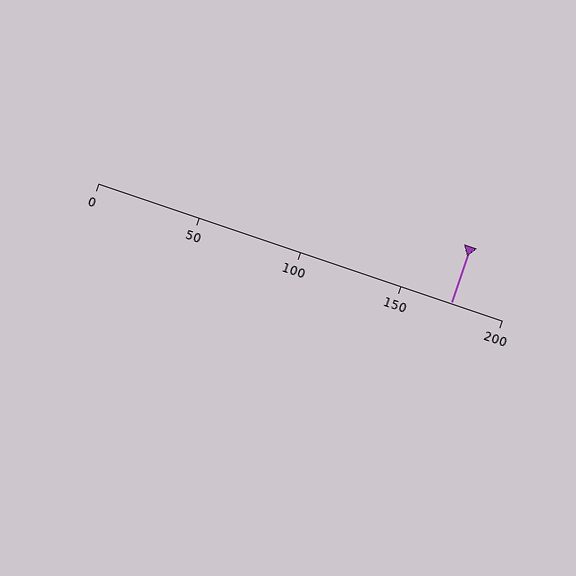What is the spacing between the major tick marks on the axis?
The major ticks are spaced 50 apart.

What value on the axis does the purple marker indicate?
The marker indicates approximately 175.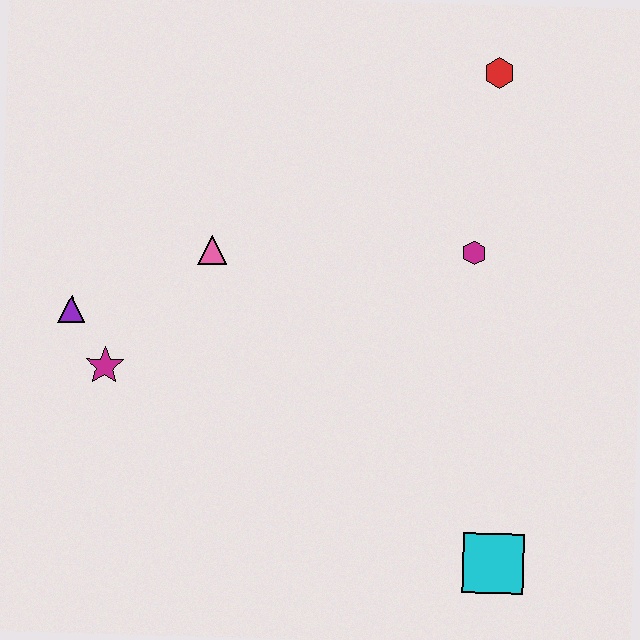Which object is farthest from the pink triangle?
The cyan square is farthest from the pink triangle.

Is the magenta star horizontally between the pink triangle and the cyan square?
No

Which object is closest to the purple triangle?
The magenta star is closest to the purple triangle.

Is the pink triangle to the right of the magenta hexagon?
No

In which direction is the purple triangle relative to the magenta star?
The purple triangle is above the magenta star.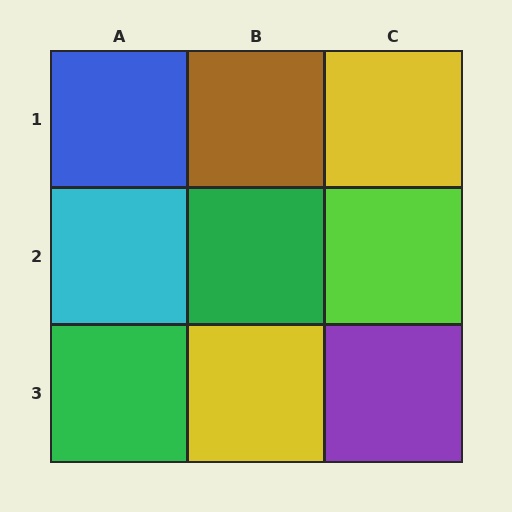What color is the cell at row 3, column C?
Purple.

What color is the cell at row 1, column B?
Brown.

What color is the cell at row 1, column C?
Yellow.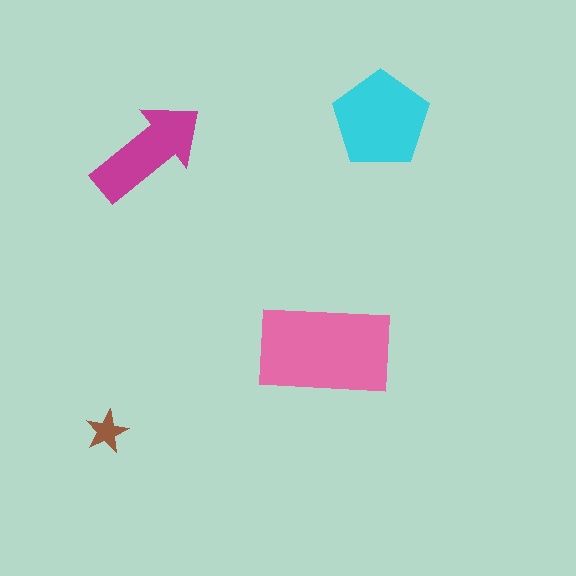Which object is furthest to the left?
The brown star is leftmost.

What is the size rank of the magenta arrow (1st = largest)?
3rd.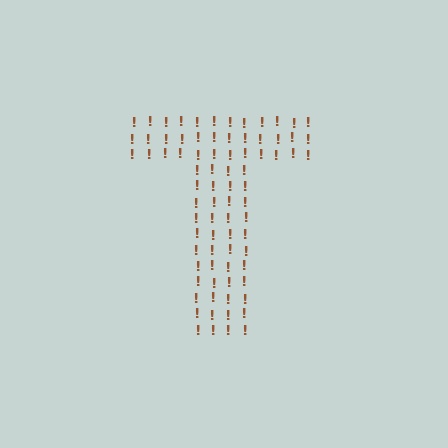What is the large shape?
The large shape is the letter T.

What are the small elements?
The small elements are exclamation marks.